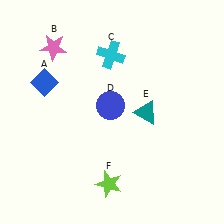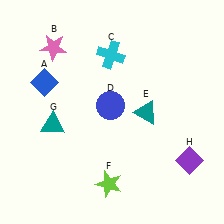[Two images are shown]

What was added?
A teal triangle (G), a purple diamond (H) were added in Image 2.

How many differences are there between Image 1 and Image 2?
There are 2 differences between the two images.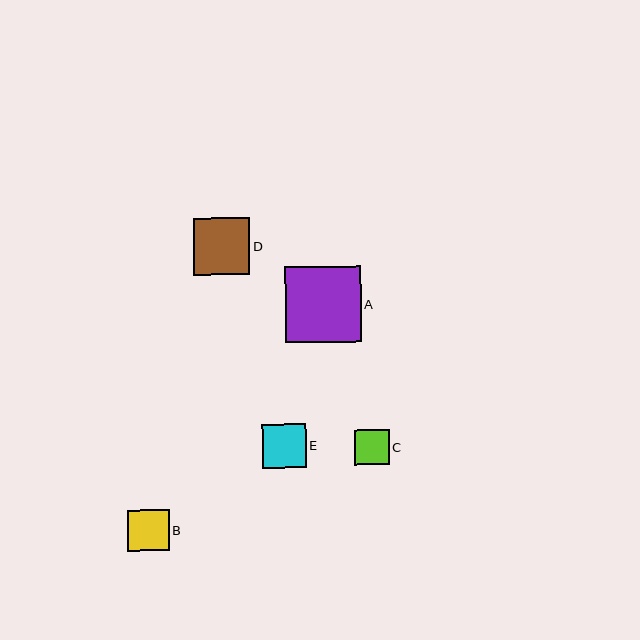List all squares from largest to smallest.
From largest to smallest: A, D, E, B, C.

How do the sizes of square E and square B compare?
Square E and square B are approximately the same size.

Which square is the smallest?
Square C is the smallest with a size of approximately 35 pixels.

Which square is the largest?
Square A is the largest with a size of approximately 76 pixels.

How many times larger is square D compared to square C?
Square D is approximately 1.6 times the size of square C.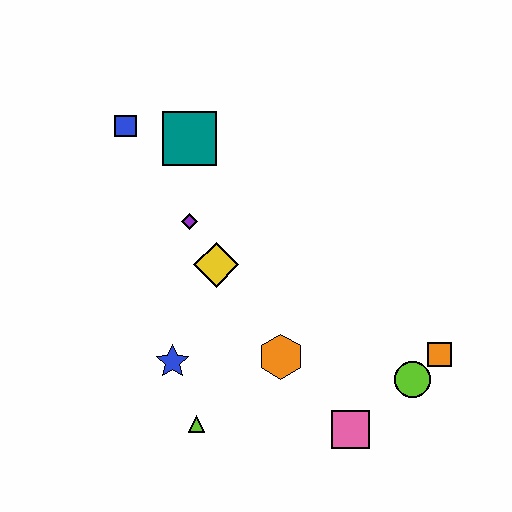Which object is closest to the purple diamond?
The yellow diamond is closest to the purple diamond.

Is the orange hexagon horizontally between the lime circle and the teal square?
Yes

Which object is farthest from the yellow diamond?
The orange square is farthest from the yellow diamond.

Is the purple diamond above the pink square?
Yes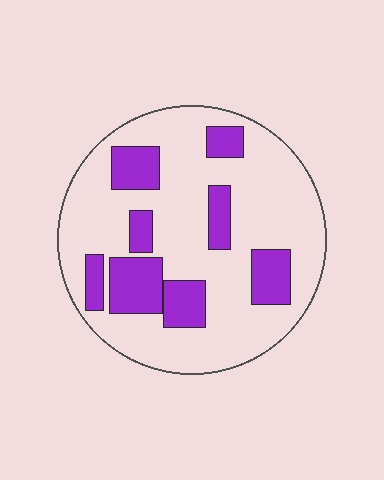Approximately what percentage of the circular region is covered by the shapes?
Approximately 25%.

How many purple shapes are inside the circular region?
8.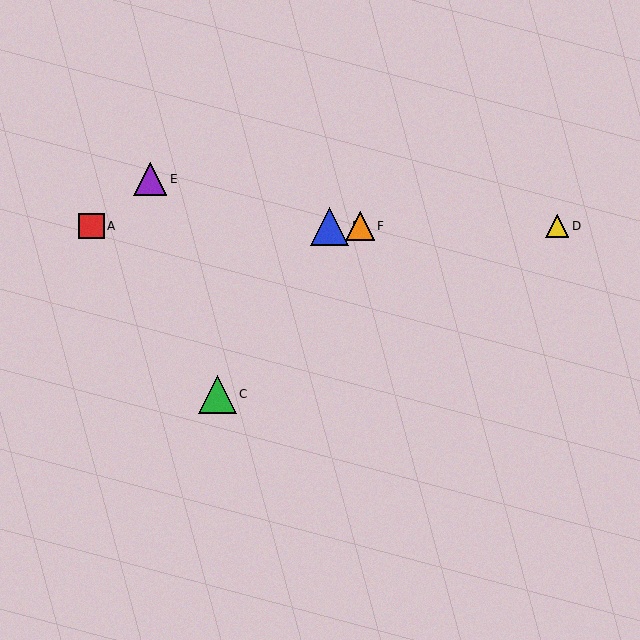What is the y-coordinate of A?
Object A is at y≈226.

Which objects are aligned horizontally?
Objects A, B, D, F are aligned horizontally.